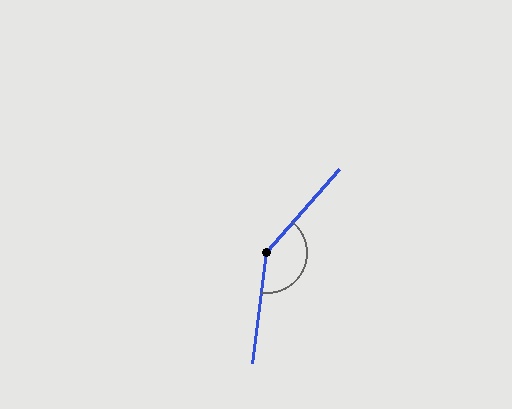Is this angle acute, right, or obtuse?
It is obtuse.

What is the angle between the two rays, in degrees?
Approximately 146 degrees.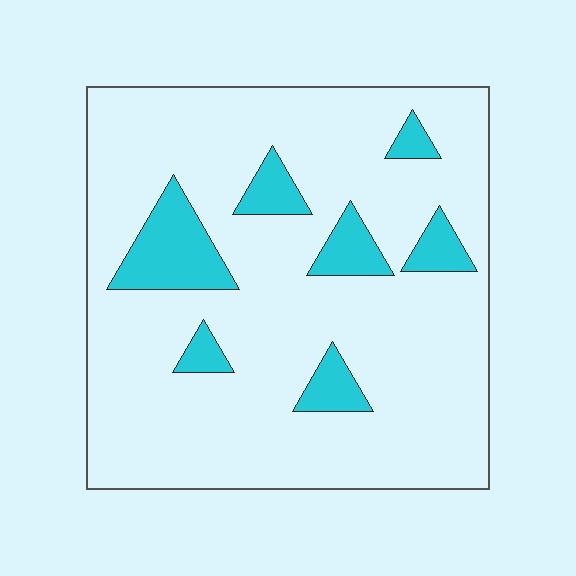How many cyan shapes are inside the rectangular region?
7.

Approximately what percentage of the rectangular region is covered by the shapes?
Approximately 15%.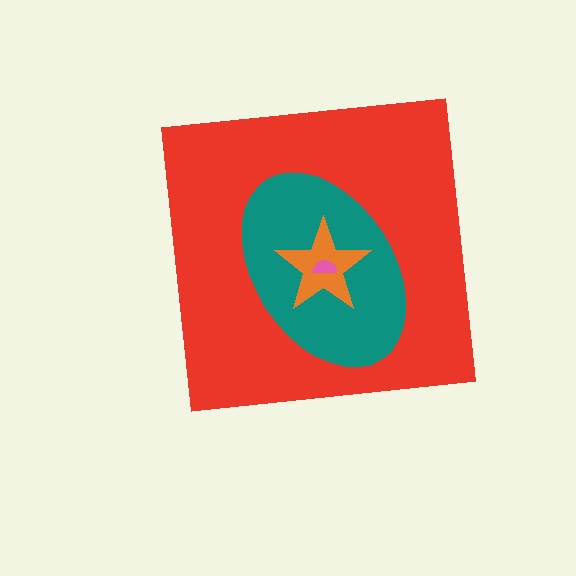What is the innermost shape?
The pink semicircle.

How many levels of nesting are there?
4.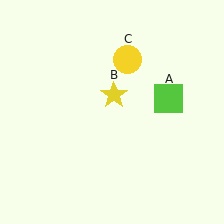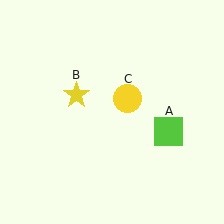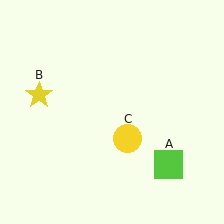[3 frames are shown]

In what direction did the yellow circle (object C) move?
The yellow circle (object C) moved down.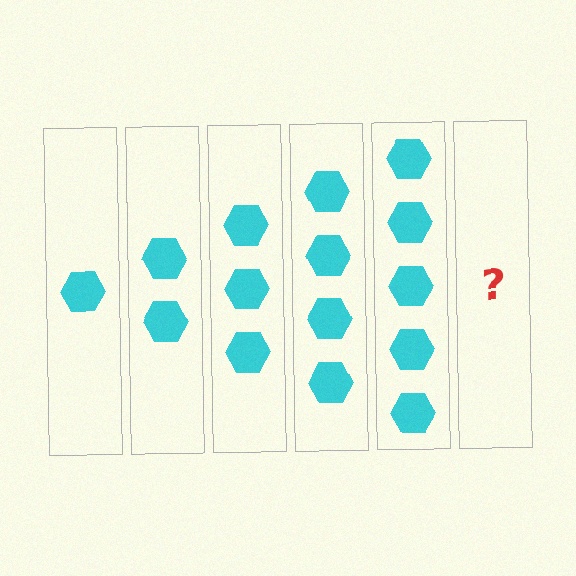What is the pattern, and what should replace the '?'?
The pattern is that each step adds one more hexagon. The '?' should be 6 hexagons.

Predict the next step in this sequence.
The next step is 6 hexagons.